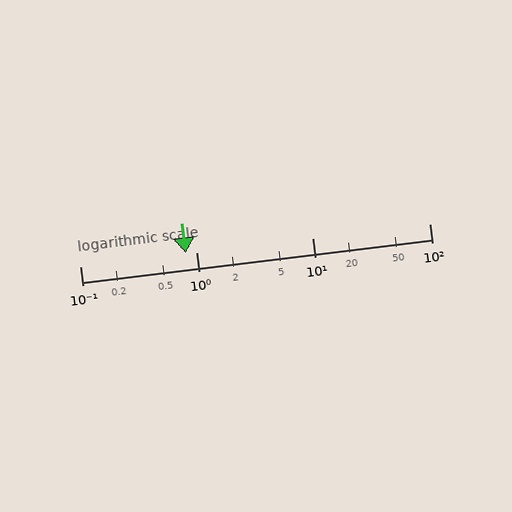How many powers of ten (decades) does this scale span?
The scale spans 3 decades, from 0.1 to 100.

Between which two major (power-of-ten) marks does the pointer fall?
The pointer is between 0.1 and 1.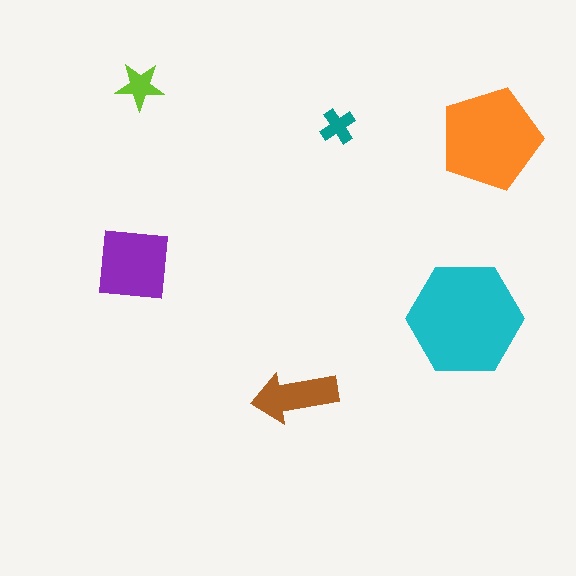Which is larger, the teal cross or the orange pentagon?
The orange pentagon.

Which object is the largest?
The cyan hexagon.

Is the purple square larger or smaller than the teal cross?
Larger.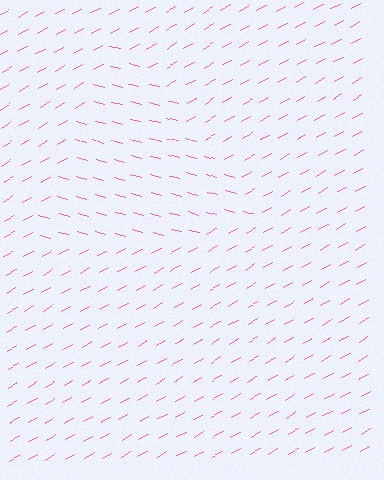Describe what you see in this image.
The image is filled with small pink line segments. A triangle region in the image has lines oriented differently from the surrounding lines, creating a visible texture boundary.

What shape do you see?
I see a triangle.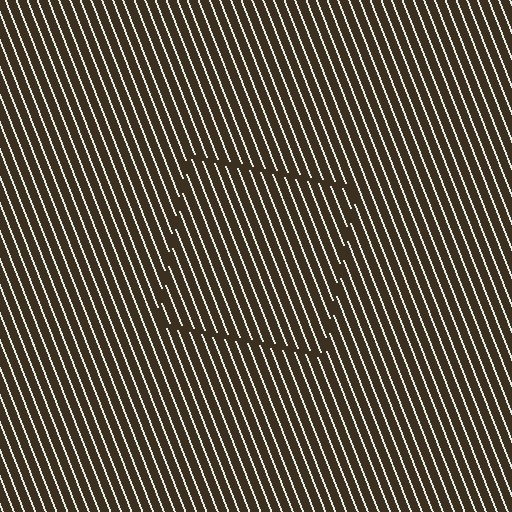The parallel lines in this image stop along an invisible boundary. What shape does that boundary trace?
An illusory square. The interior of the shape contains the same grating, shifted by half a period — the contour is defined by the phase discontinuity where line-ends from the inner and outer gratings abut.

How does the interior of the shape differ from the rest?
The interior of the shape contains the same grating, shifted by half a period — the contour is defined by the phase discontinuity where line-ends from the inner and outer gratings abut.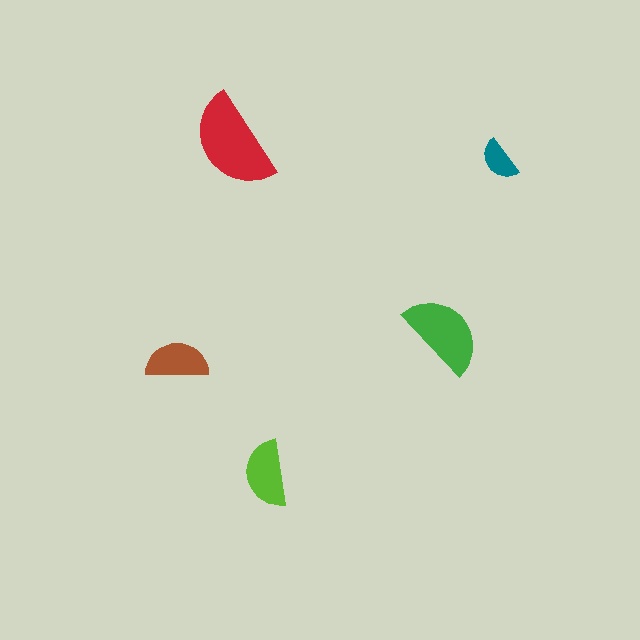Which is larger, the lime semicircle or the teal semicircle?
The lime one.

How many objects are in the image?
There are 5 objects in the image.